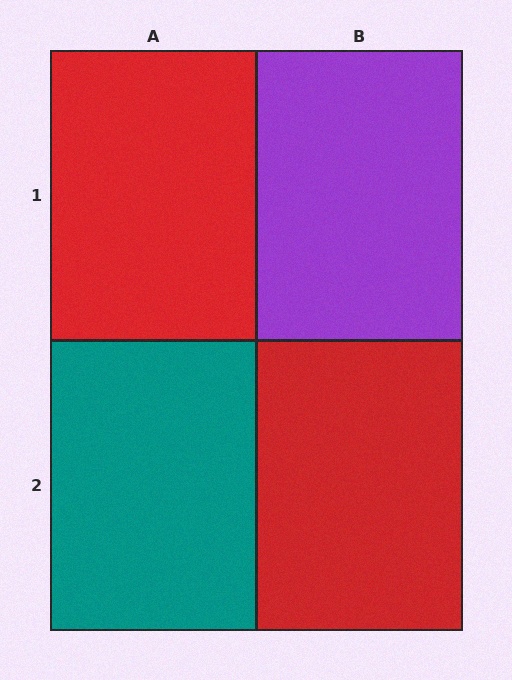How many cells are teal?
1 cell is teal.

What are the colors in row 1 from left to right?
Red, purple.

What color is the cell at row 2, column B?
Red.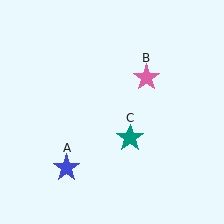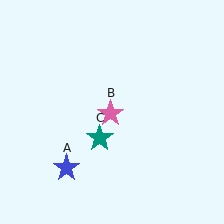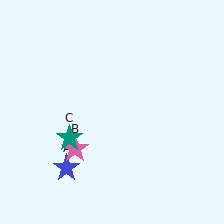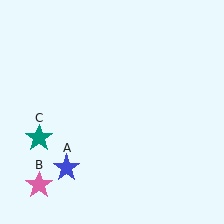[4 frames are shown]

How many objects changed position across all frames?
2 objects changed position: pink star (object B), teal star (object C).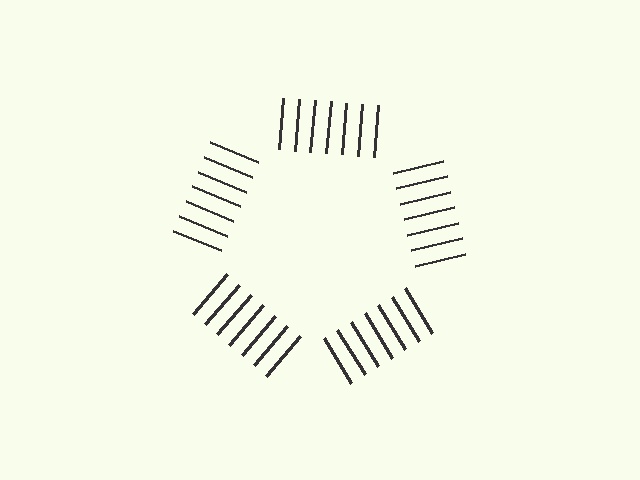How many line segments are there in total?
35 — 7 along each of the 5 edges.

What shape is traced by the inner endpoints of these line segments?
An illusory pentagon — the line segments terminate on its edges but no continuous stroke is drawn.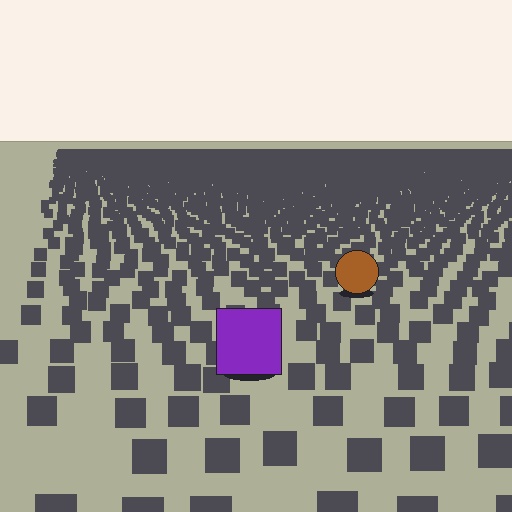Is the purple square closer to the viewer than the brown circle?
Yes. The purple square is closer — you can tell from the texture gradient: the ground texture is coarser near it.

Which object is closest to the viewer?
The purple square is closest. The texture marks near it are larger and more spread out.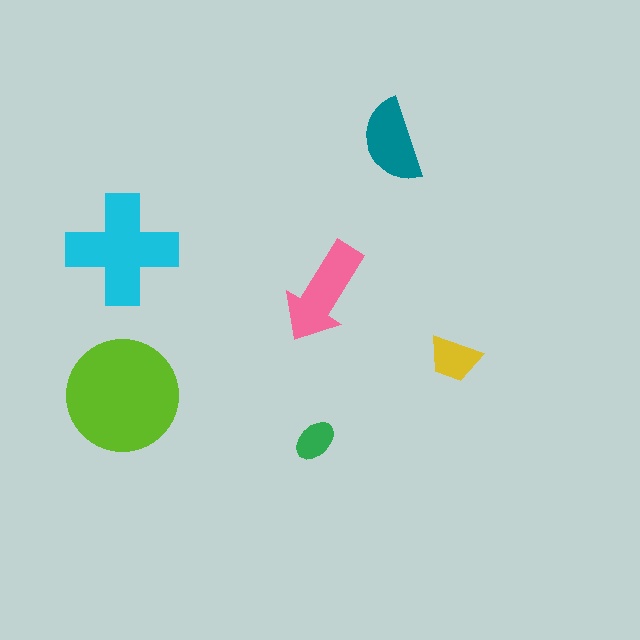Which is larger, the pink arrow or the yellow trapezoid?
The pink arrow.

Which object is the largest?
The lime circle.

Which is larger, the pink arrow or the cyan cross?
The cyan cross.